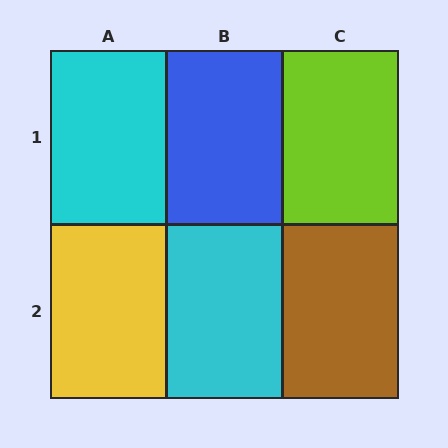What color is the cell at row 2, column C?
Brown.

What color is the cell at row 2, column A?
Yellow.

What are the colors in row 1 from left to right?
Cyan, blue, lime.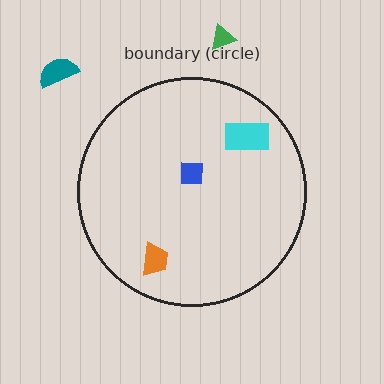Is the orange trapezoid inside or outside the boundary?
Inside.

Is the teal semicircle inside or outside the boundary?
Outside.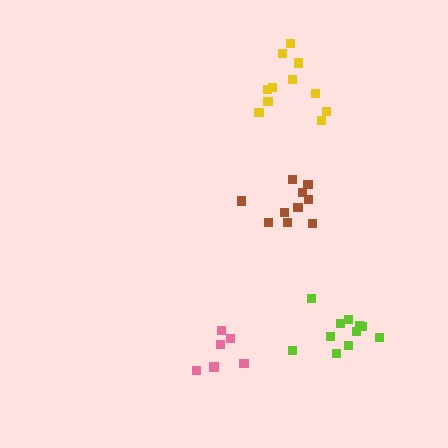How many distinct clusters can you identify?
There are 4 distinct clusters.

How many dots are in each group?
Group 1: 6 dots, Group 2: 11 dots, Group 3: 11 dots, Group 4: 10 dots (38 total).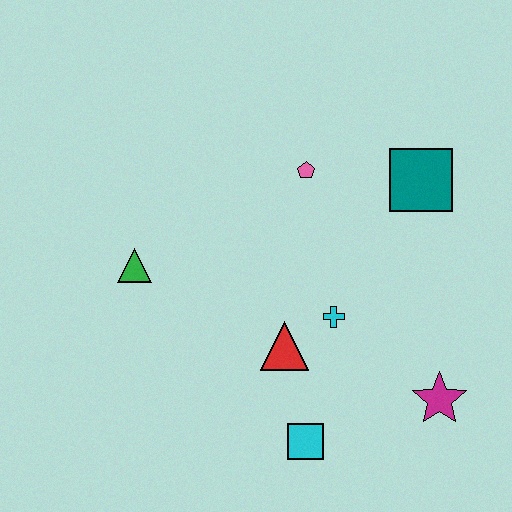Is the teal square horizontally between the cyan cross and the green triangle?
No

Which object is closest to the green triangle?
The red triangle is closest to the green triangle.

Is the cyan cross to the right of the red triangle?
Yes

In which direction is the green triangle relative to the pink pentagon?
The green triangle is to the left of the pink pentagon.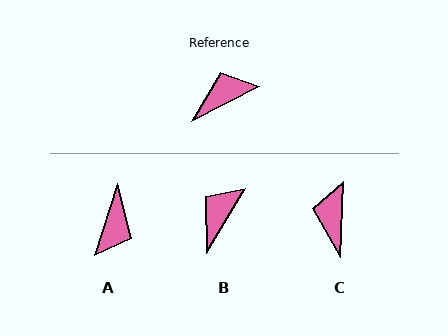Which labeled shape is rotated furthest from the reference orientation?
A, about 135 degrees away.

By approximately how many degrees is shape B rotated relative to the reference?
Approximately 32 degrees counter-clockwise.